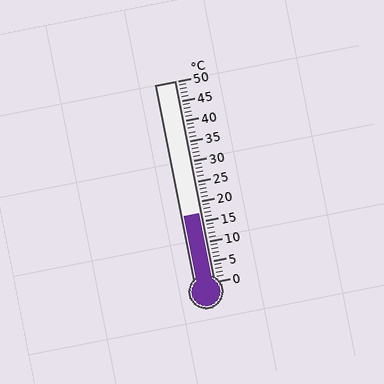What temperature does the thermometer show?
The thermometer shows approximately 17°C.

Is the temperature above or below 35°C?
The temperature is below 35°C.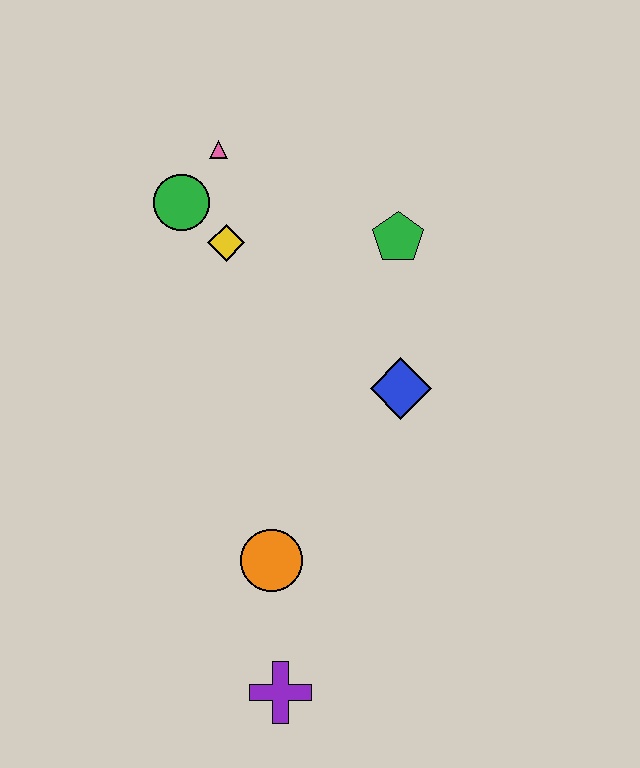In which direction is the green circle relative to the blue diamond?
The green circle is to the left of the blue diamond.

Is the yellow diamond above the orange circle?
Yes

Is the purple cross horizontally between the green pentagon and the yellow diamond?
Yes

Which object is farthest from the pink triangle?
The purple cross is farthest from the pink triangle.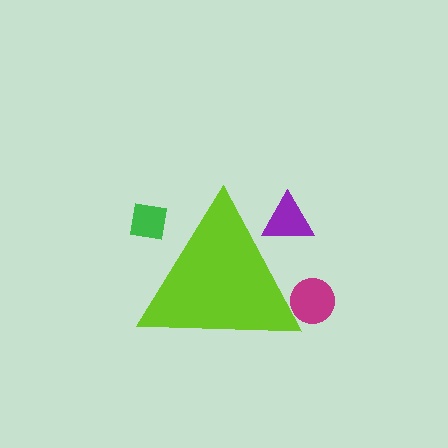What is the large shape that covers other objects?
A lime triangle.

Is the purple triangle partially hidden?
Yes, the purple triangle is partially hidden behind the lime triangle.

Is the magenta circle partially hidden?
Yes, the magenta circle is partially hidden behind the lime triangle.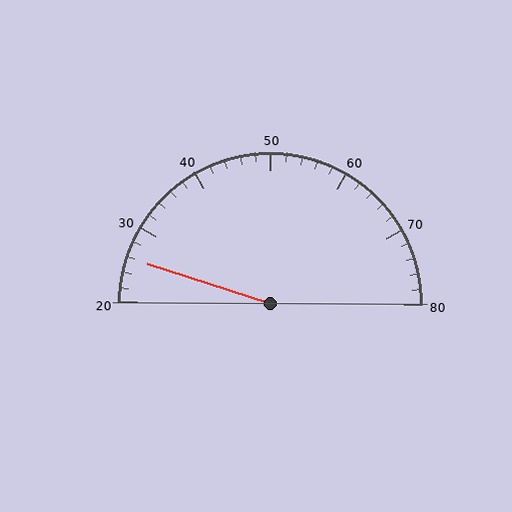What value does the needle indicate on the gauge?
The needle indicates approximately 26.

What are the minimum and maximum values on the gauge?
The gauge ranges from 20 to 80.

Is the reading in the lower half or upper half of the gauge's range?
The reading is in the lower half of the range (20 to 80).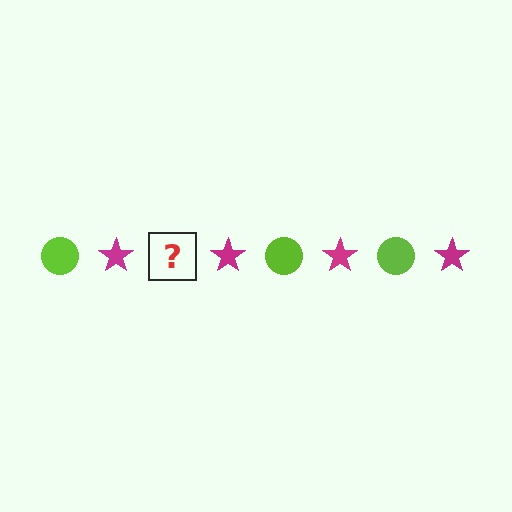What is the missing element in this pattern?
The missing element is a lime circle.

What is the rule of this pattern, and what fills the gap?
The rule is that the pattern alternates between lime circle and magenta star. The gap should be filled with a lime circle.